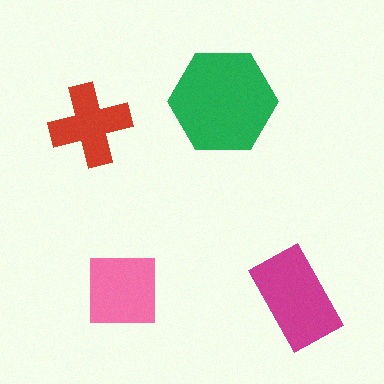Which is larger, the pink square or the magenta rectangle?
The magenta rectangle.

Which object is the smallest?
The red cross.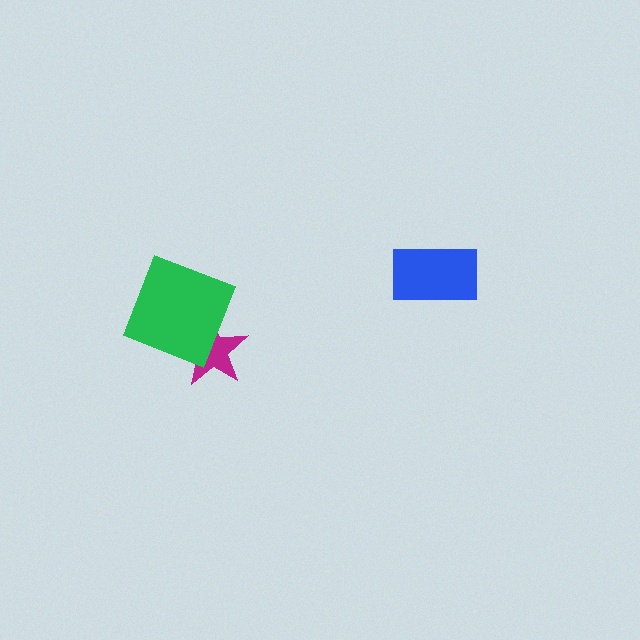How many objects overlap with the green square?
1 object overlaps with the green square.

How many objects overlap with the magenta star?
1 object overlaps with the magenta star.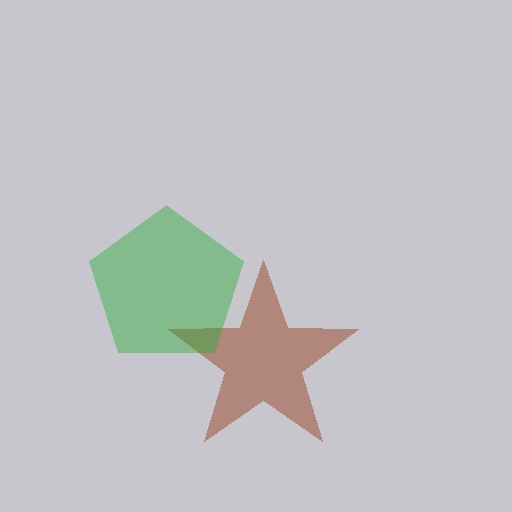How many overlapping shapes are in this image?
There are 2 overlapping shapes in the image.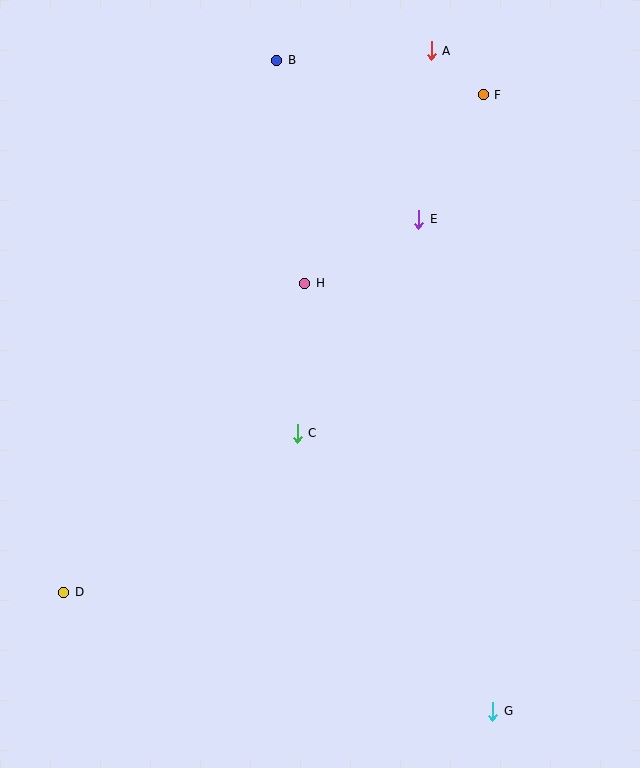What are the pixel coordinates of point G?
Point G is at (493, 711).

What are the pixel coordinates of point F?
Point F is at (483, 95).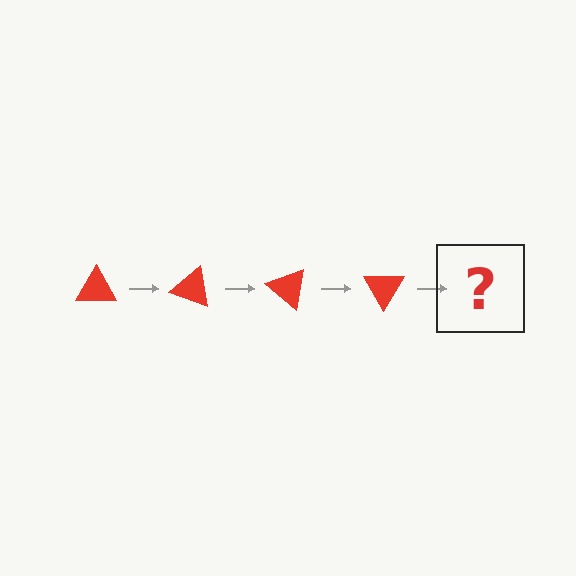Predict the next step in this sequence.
The next step is a red triangle rotated 80 degrees.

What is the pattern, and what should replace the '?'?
The pattern is that the triangle rotates 20 degrees each step. The '?' should be a red triangle rotated 80 degrees.